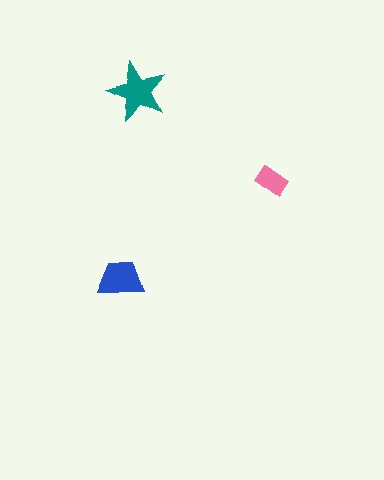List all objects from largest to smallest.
The teal star, the blue trapezoid, the pink rectangle.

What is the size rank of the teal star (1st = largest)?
1st.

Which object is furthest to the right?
The pink rectangle is rightmost.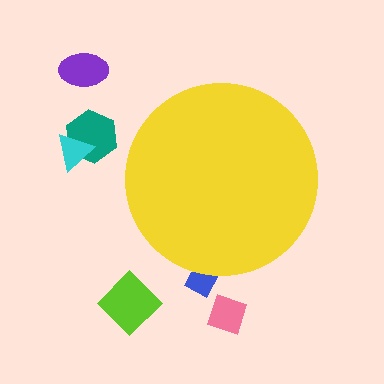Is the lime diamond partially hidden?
No, the lime diamond is fully visible.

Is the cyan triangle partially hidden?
No, the cyan triangle is fully visible.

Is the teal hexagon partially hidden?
No, the teal hexagon is fully visible.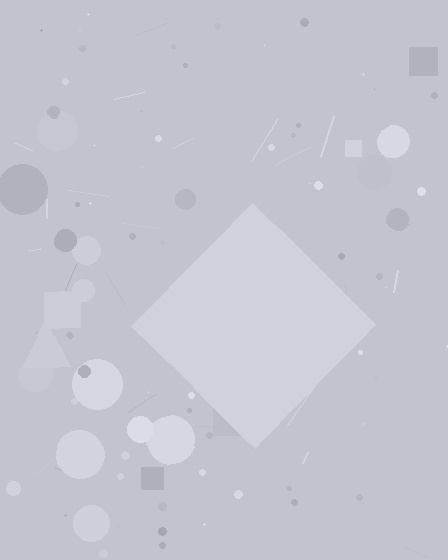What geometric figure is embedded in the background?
A diamond is embedded in the background.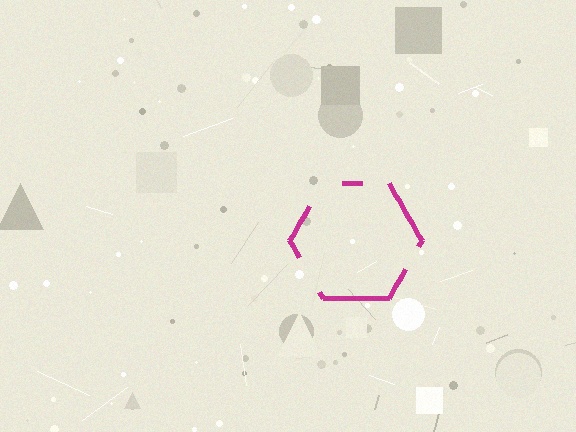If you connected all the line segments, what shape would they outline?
They would outline a hexagon.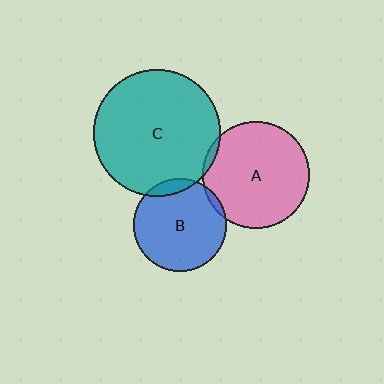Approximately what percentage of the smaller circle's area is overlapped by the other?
Approximately 5%.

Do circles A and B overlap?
Yes.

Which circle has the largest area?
Circle C (teal).